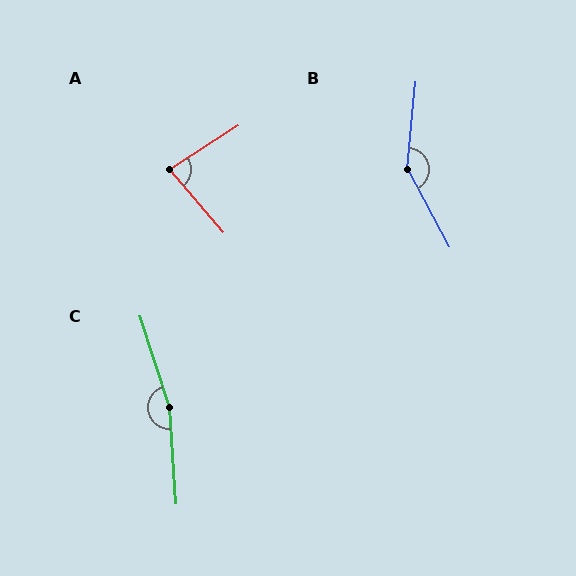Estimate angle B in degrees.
Approximately 146 degrees.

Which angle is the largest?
C, at approximately 166 degrees.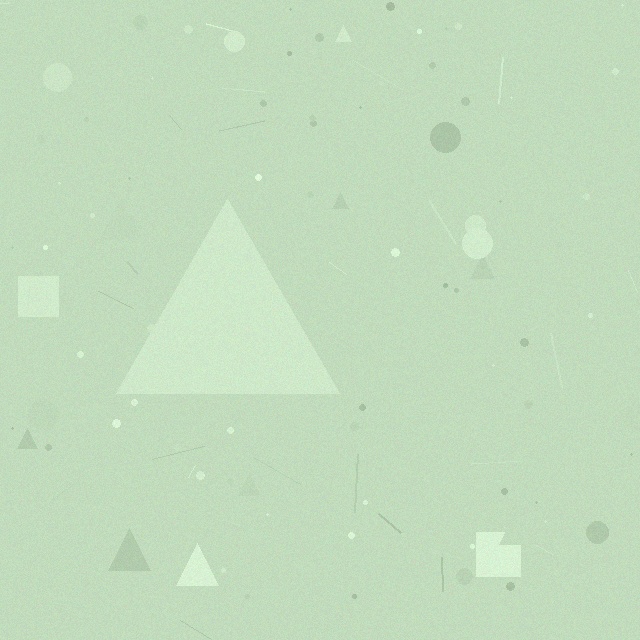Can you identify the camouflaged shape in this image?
The camouflaged shape is a triangle.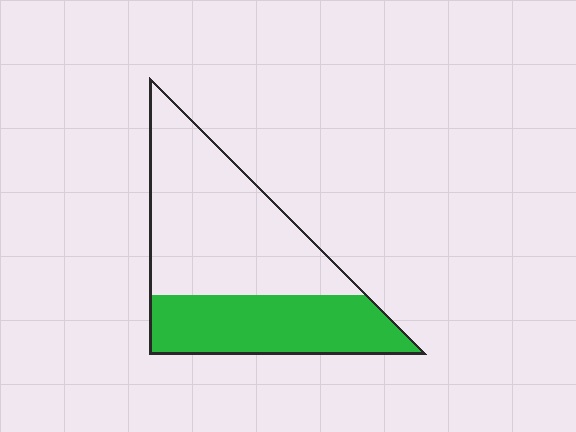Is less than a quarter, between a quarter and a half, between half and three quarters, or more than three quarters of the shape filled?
Between a quarter and a half.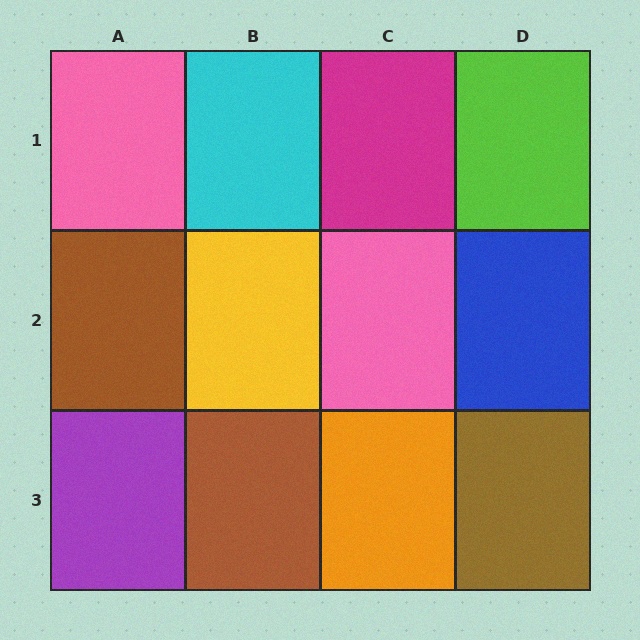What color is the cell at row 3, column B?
Brown.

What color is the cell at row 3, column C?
Orange.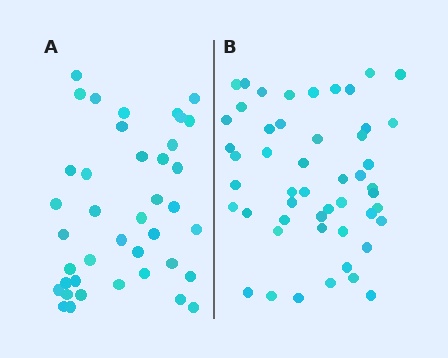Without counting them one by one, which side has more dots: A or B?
Region B (the right region) has more dots.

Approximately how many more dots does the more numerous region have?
Region B has roughly 10 or so more dots than region A.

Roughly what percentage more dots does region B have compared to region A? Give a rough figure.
About 25% more.